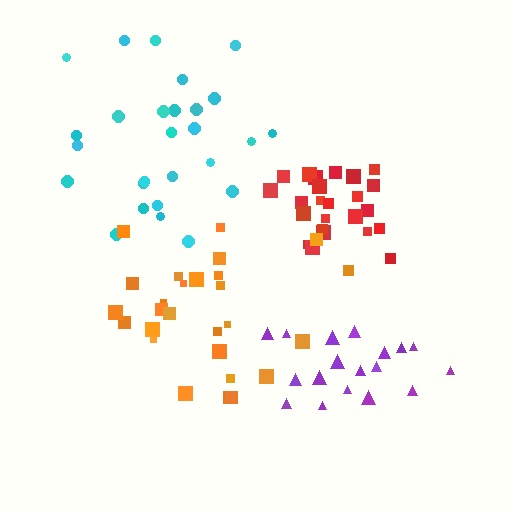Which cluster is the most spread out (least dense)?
Orange.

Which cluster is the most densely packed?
Red.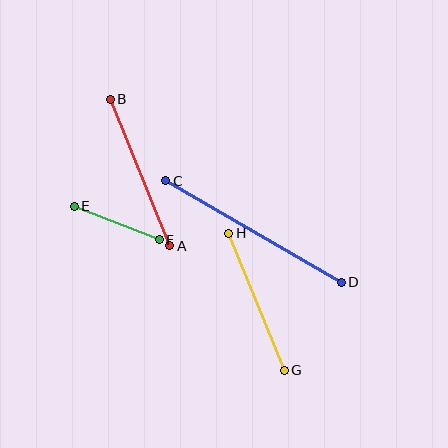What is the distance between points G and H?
The distance is approximately 148 pixels.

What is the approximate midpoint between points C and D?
The midpoint is at approximately (254, 231) pixels.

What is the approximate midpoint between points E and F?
The midpoint is at approximately (117, 223) pixels.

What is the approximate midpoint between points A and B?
The midpoint is at approximately (140, 172) pixels.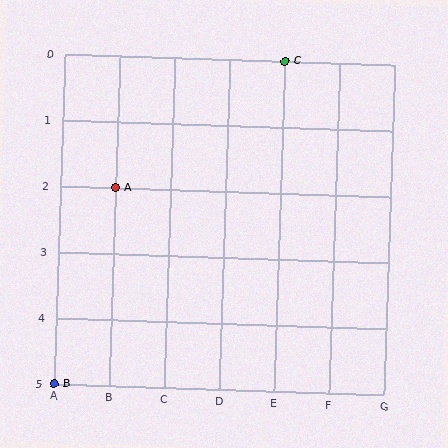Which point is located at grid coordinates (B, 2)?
Point A is at (B, 2).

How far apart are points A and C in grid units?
Points A and C are 3 columns and 2 rows apart (about 3.6 grid units diagonally).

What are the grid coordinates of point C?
Point C is at grid coordinates (E, 0).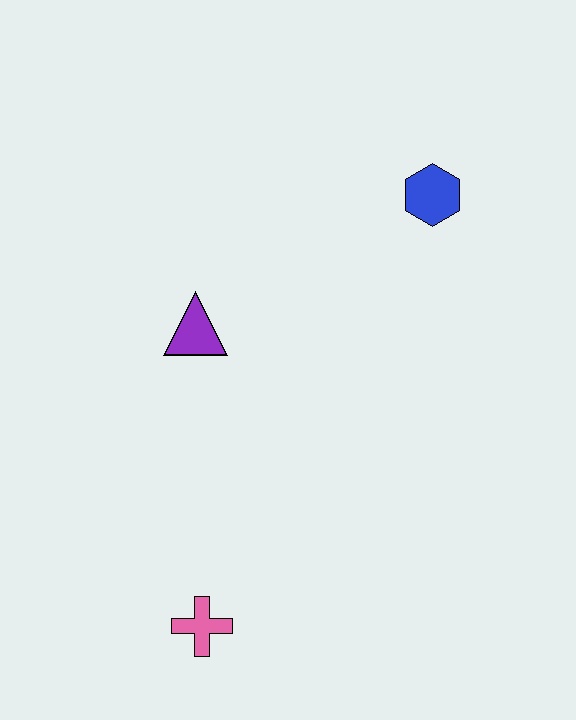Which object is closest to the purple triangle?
The blue hexagon is closest to the purple triangle.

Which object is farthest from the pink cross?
The blue hexagon is farthest from the pink cross.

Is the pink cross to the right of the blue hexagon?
No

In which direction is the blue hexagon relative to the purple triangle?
The blue hexagon is to the right of the purple triangle.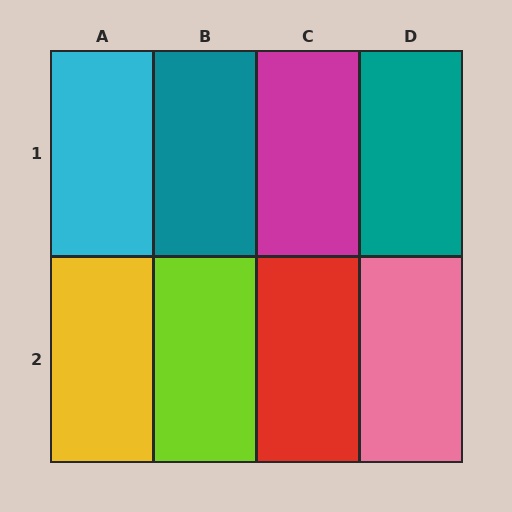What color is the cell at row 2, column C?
Red.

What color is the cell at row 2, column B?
Lime.